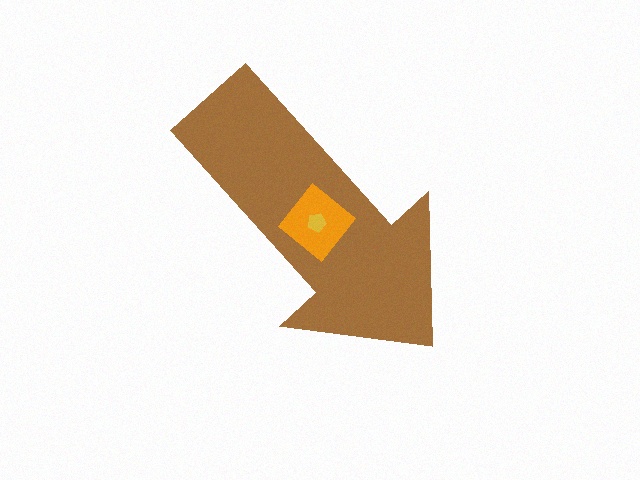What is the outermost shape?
The brown arrow.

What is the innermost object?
The yellow pentagon.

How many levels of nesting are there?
3.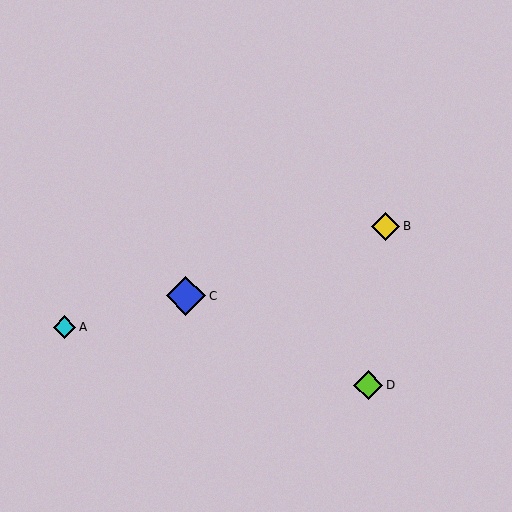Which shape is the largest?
The blue diamond (labeled C) is the largest.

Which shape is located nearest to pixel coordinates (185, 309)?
The blue diamond (labeled C) at (186, 296) is nearest to that location.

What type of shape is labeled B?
Shape B is a yellow diamond.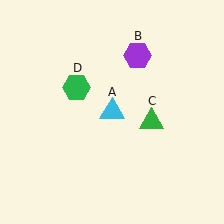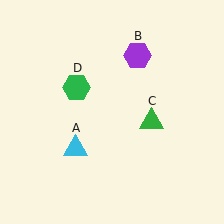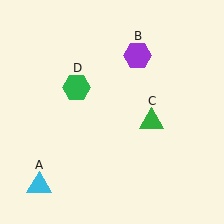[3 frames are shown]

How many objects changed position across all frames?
1 object changed position: cyan triangle (object A).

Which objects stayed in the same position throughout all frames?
Purple hexagon (object B) and green triangle (object C) and green hexagon (object D) remained stationary.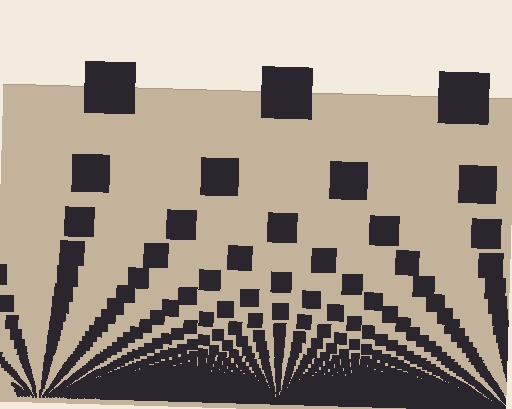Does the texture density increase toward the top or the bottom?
Density increases toward the bottom.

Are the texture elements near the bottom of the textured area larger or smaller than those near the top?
Smaller. The gradient is inverted — elements near the bottom are smaller and denser.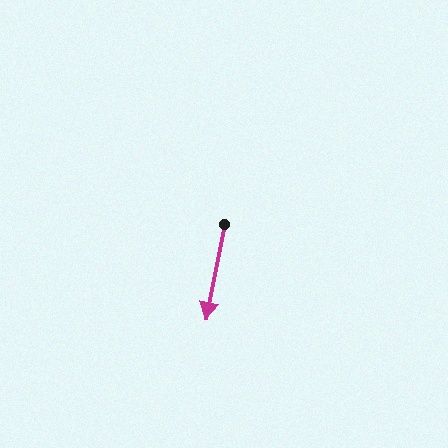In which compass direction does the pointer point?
South.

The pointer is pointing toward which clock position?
Roughly 6 o'clock.